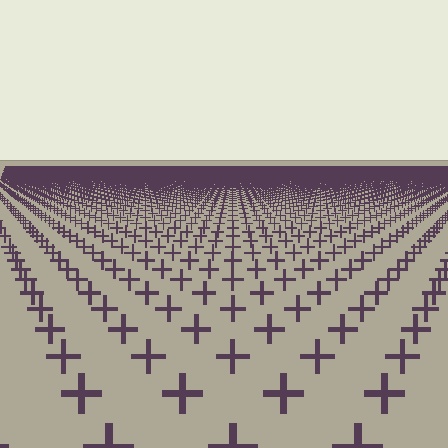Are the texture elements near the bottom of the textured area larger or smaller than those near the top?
Larger. Near the bottom, elements are closer to the viewer and appear at a bigger on-screen size.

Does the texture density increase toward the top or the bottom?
Density increases toward the top.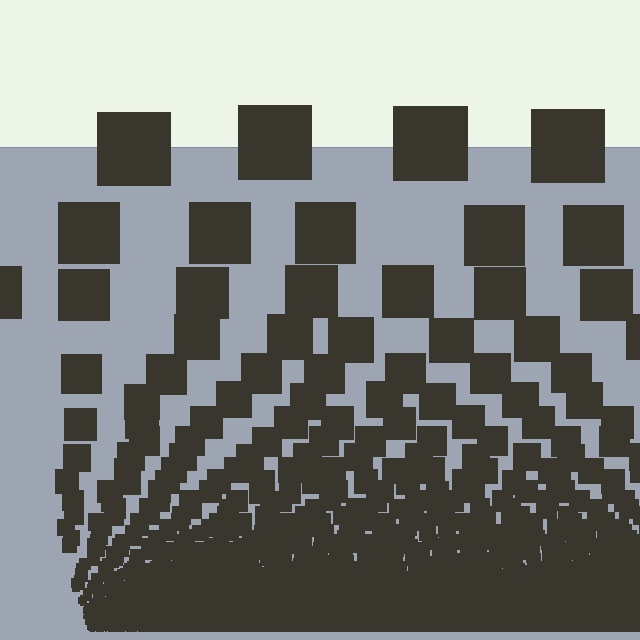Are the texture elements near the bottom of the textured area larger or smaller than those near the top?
Smaller. The gradient is inverted — elements near the bottom are smaller and denser.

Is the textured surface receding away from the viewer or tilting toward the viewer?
The surface appears to tilt toward the viewer. Texture elements get larger and sparser toward the top.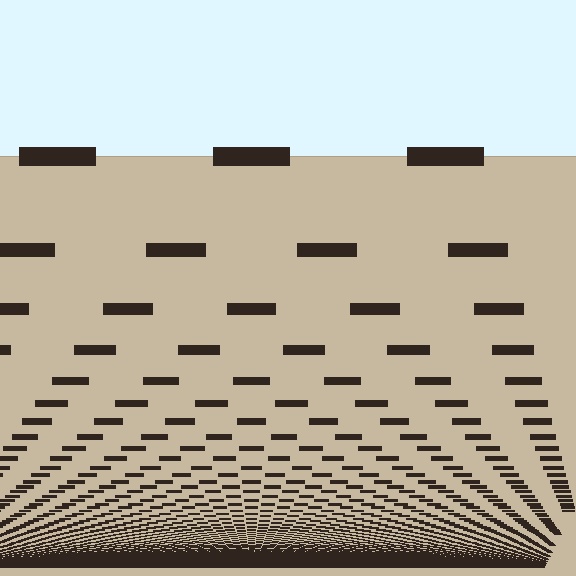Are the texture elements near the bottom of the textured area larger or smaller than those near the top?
Smaller. The gradient is inverted — elements near the bottom are smaller and denser.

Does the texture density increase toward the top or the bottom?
Density increases toward the bottom.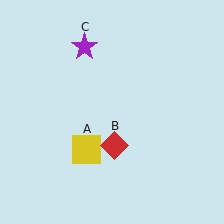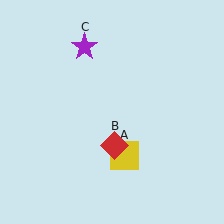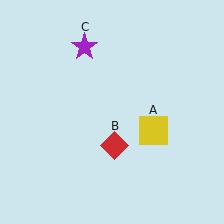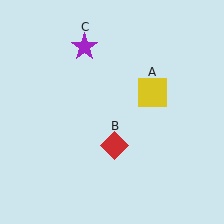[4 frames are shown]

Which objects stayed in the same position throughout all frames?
Red diamond (object B) and purple star (object C) remained stationary.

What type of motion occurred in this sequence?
The yellow square (object A) rotated counterclockwise around the center of the scene.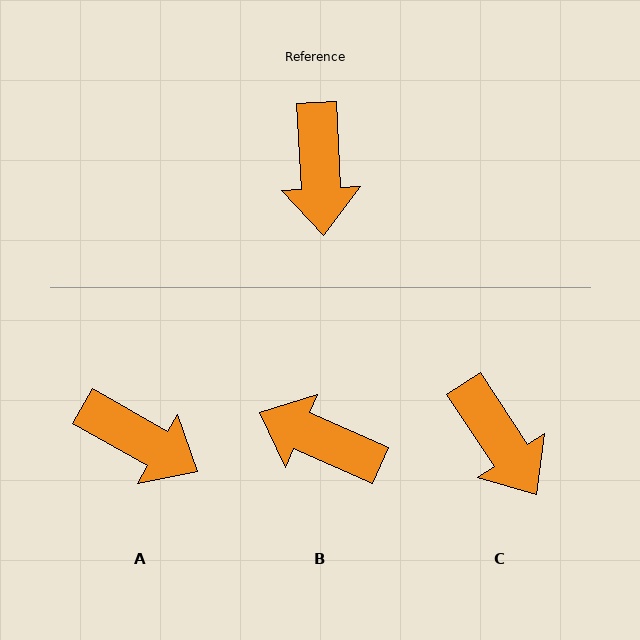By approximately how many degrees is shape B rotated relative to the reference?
Approximately 117 degrees clockwise.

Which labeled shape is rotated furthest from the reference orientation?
B, about 117 degrees away.